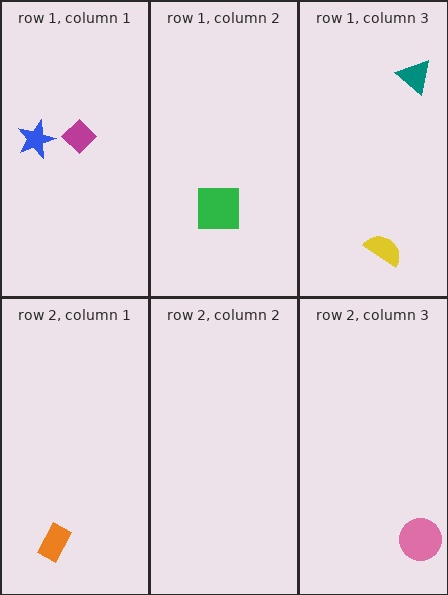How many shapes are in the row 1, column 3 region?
2.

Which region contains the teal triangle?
The row 1, column 3 region.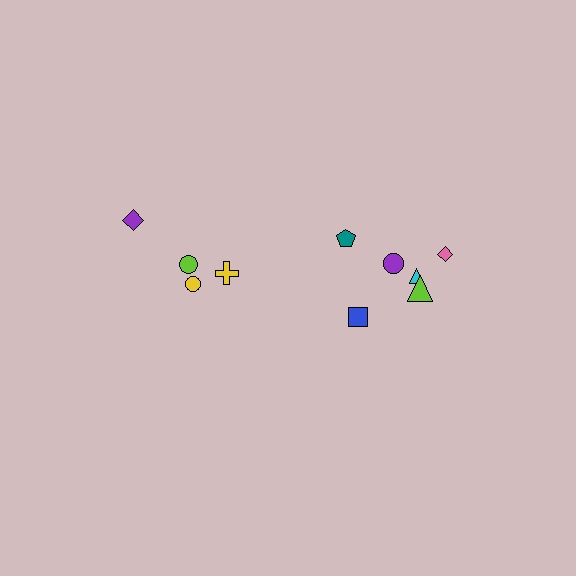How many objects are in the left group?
There are 4 objects.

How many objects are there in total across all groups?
There are 10 objects.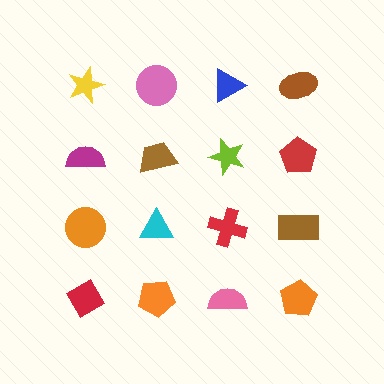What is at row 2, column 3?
A lime star.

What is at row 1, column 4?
A brown ellipse.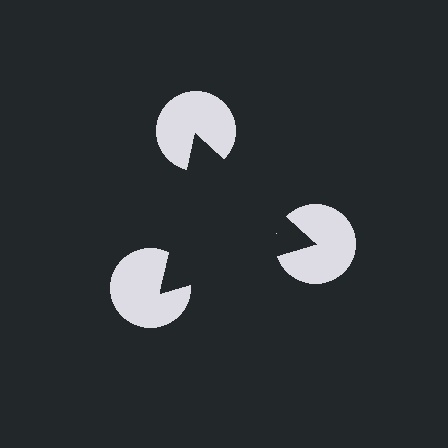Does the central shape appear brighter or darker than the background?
It typically appears slightly darker than the background, even though no actual brightness change is drawn.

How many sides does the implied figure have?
3 sides.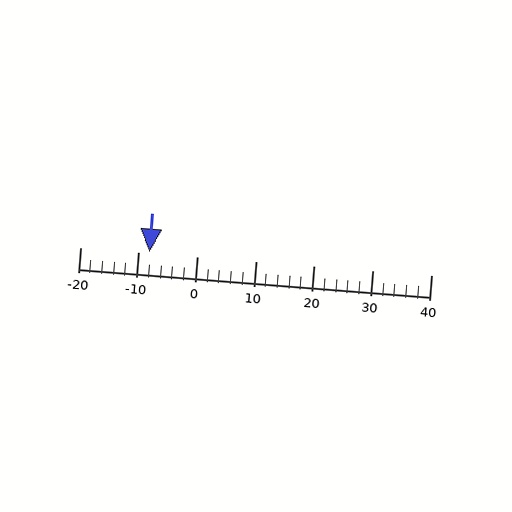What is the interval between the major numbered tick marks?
The major tick marks are spaced 10 units apart.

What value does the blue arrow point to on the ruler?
The blue arrow points to approximately -8.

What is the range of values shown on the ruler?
The ruler shows values from -20 to 40.